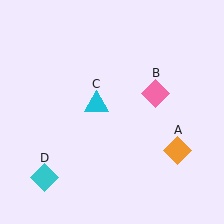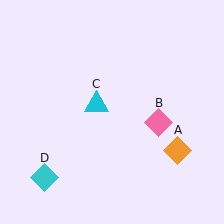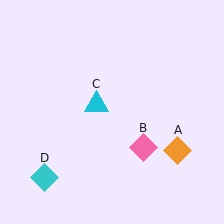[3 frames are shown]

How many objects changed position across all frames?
1 object changed position: pink diamond (object B).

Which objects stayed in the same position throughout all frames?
Orange diamond (object A) and cyan triangle (object C) and cyan diamond (object D) remained stationary.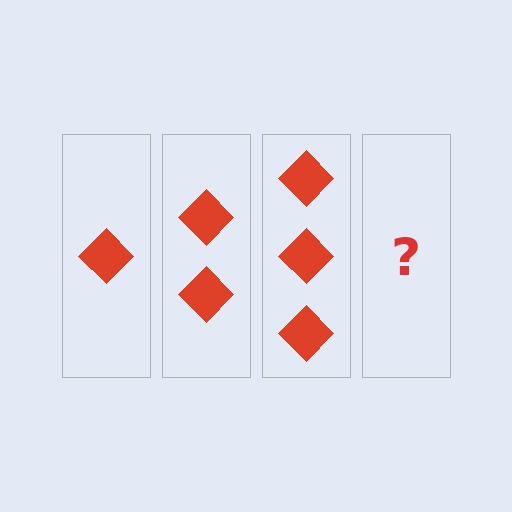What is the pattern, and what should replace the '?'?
The pattern is that each step adds one more diamond. The '?' should be 4 diamonds.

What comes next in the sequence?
The next element should be 4 diamonds.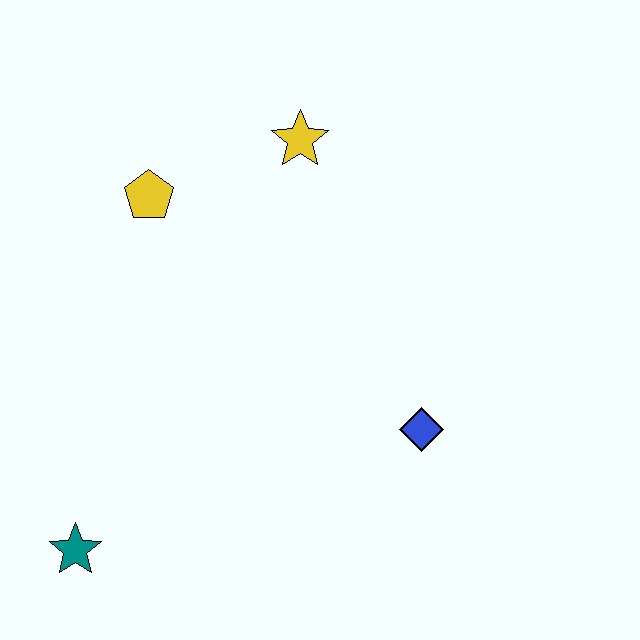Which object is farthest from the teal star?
The yellow star is farthest from the teal star.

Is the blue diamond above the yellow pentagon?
No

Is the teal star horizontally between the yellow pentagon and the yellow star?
No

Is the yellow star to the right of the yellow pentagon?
Yes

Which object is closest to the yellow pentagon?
The yellow star is closest to the yellow pentagon.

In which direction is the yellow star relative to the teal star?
The yellow star is above the teal star.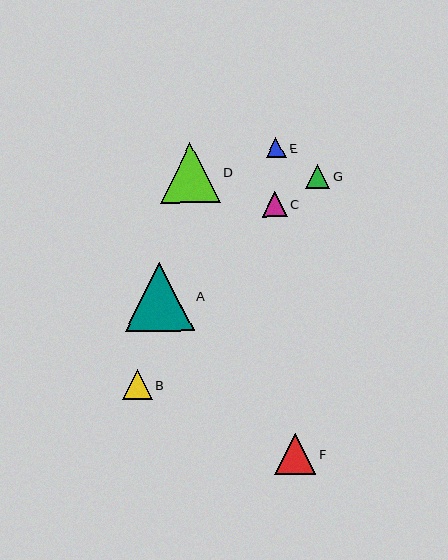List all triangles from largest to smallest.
From largest to smallest: A, D, F, B, C, G, E.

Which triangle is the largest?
Triangle A is the largest with a size of approximately 69 pixels.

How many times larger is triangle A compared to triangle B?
Triangle A is approximately 2.3 times the size of triangle B.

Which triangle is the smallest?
Triangle E is the smallest with a size of approximately 20 pixels.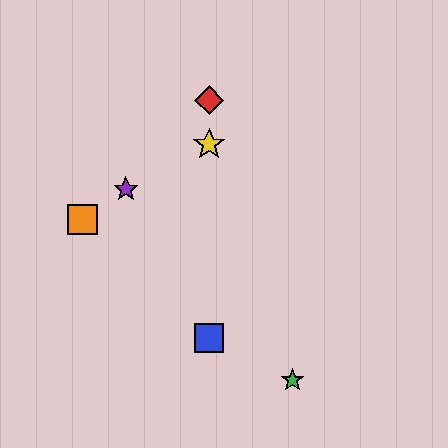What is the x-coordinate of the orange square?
The orange square is at x≈82.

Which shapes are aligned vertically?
The red diamond, the blue square, the yellow star are aligned vertically.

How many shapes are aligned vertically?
3 shapes (the red diamond, the blue square, the yellow star) are aligned vertically.